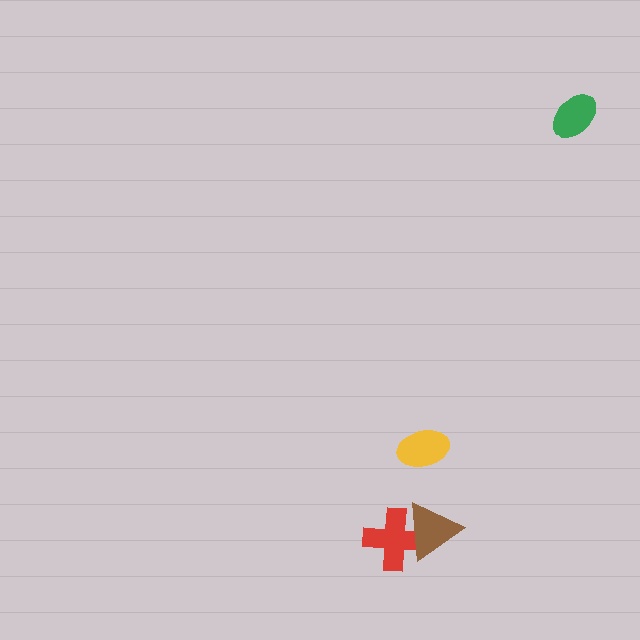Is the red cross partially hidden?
Yes, it is partially covered by another shape.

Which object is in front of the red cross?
The brown triangle is in front of the red cross.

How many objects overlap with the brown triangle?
1 object overlaps with the brown triangle.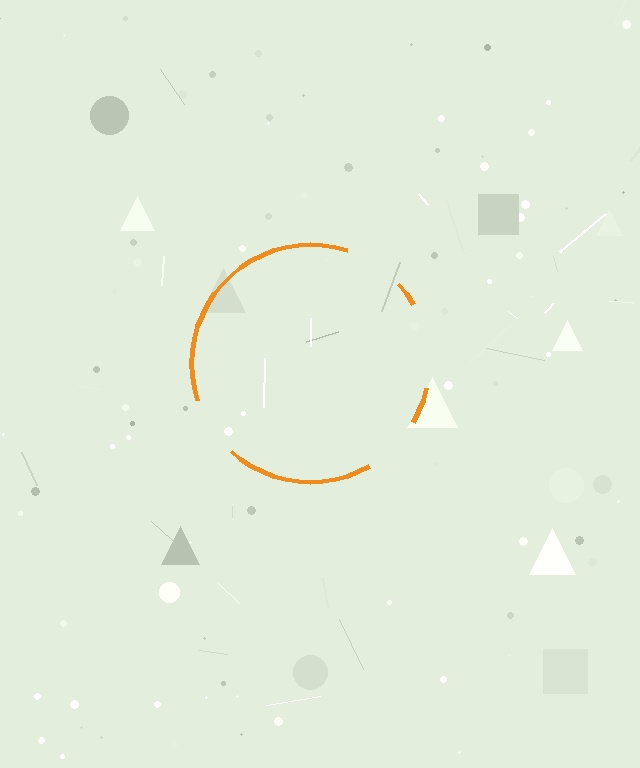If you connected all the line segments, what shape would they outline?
They would outline a circle.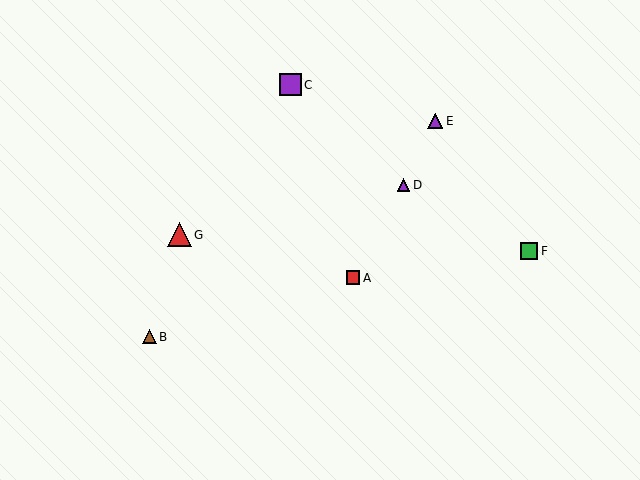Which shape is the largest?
The red triangle (labeled G) is the largest.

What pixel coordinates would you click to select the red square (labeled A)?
Click at (353, 278) to select the red square A.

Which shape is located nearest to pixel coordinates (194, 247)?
The red triangle (labeled G) at (179, 235) is nearest to that location.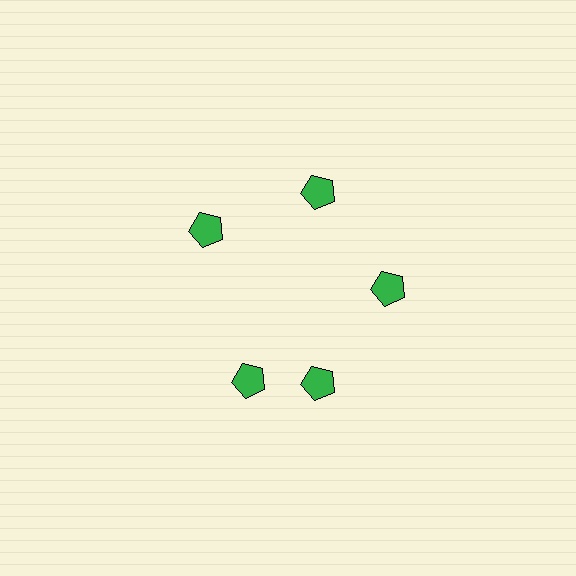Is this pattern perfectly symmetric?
No. The 5 green pentagons are arranged in a ring, but one element near the 8 o'clock position is rotated out of alignment along the ring, breaking the 5-fold rotational symmetry.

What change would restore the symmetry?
The symmetry would be restored by rotating it back into even spacing with its neighbors so that all 5 pentagons sit at equal angles and equal distance from the center.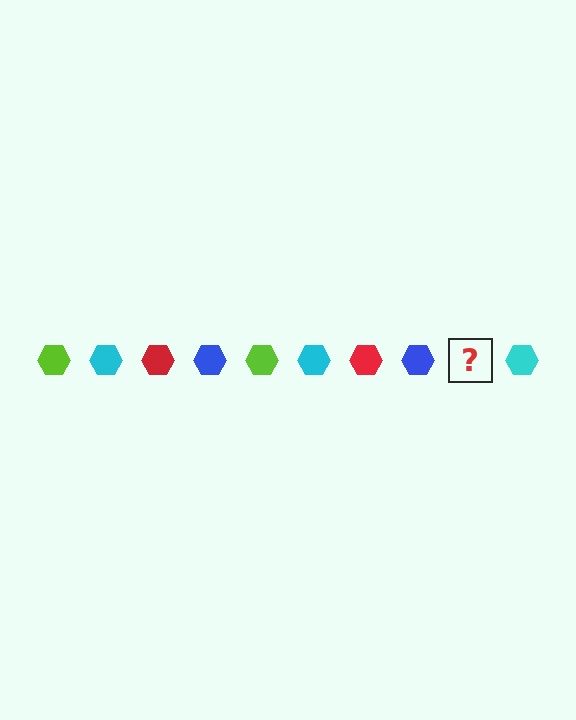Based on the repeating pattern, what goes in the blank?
The blank should be a lime hexagon.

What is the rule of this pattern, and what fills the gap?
The rule is that the pattern cycles through lime, cyan, red, blue hexagons. The gap should be filled with a lime hexagon.